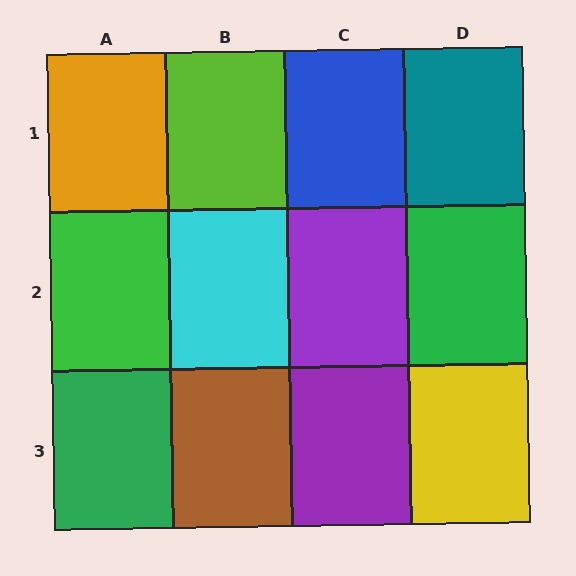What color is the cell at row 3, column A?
Green.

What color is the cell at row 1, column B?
Lime.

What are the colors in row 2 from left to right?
Green, cyan, purple, green.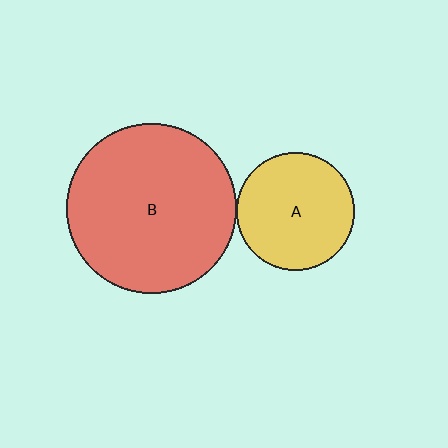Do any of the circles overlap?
No, none of the circles overlap.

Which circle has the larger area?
Circle B (red).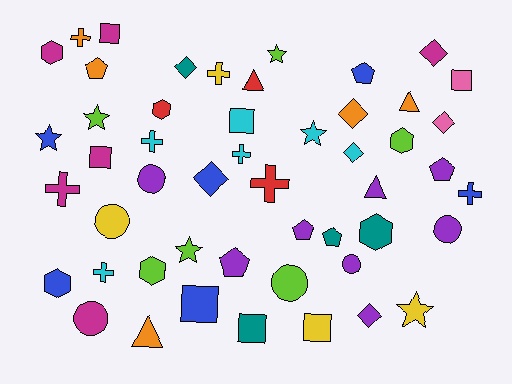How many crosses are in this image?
There are 8 crosses.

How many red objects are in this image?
There are 3 red objects.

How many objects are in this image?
There are 50 objects.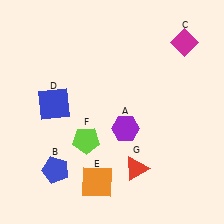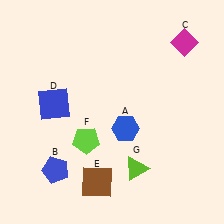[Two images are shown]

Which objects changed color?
A changed from purple to blue. E changed from orange to brown. G changed from red to lime.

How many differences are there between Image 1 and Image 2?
There are 3 differences between the two images.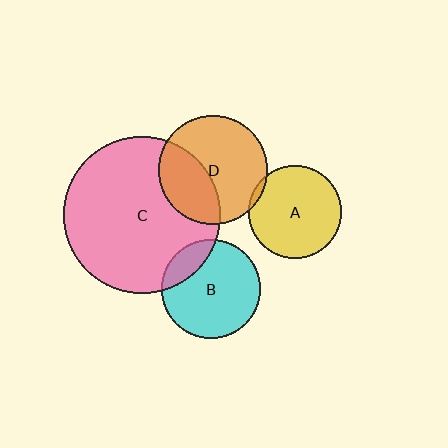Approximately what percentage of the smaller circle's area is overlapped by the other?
Approximately 5%.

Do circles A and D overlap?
Yes.